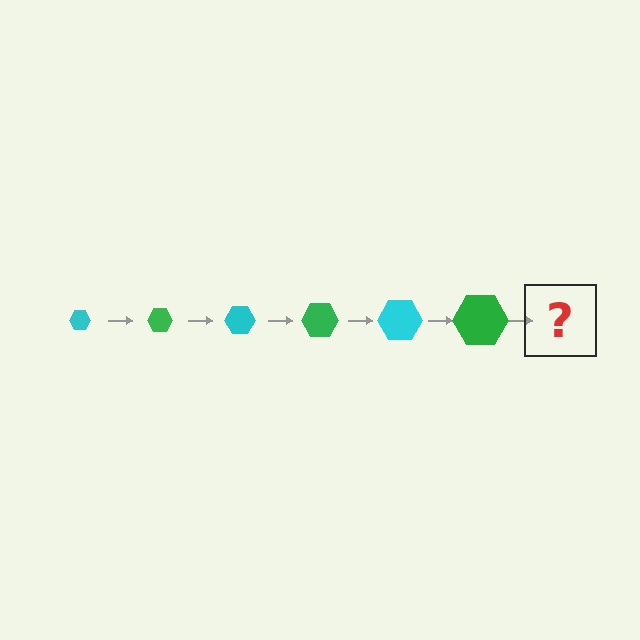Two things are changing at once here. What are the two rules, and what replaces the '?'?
The two rules are that the hexagon grows larger each step and the color cycles through cyan and green. The '?' should be a cyan hexagon, larger than the previous one.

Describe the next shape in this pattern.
It should be a cyan hexagon, larger than the previous one.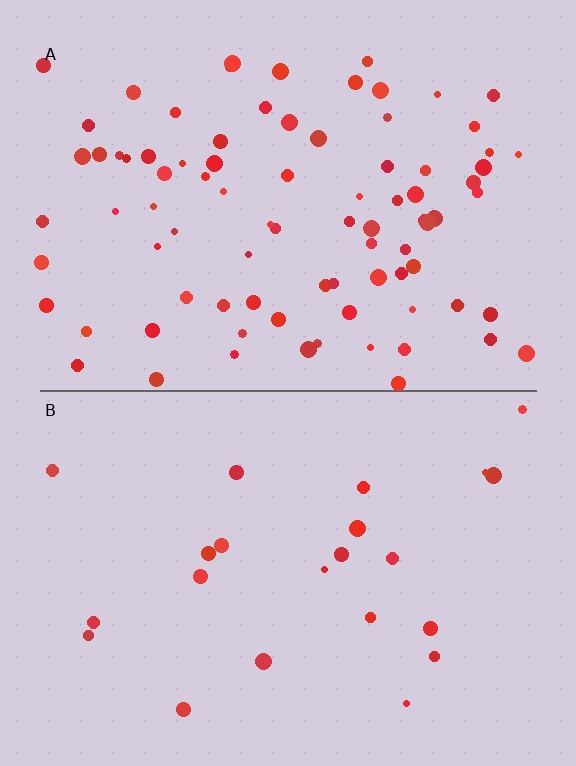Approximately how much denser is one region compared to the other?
Approximately 3.7× — region A over region B.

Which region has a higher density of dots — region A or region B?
A (the top).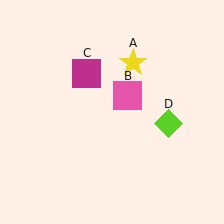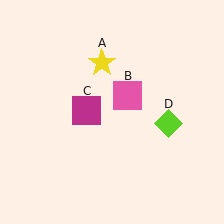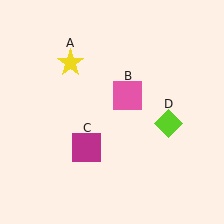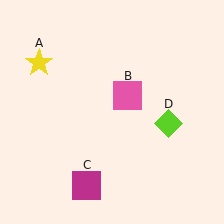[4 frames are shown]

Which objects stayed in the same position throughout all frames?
Pink square (object B) and lime diamond (object D) remained stationary.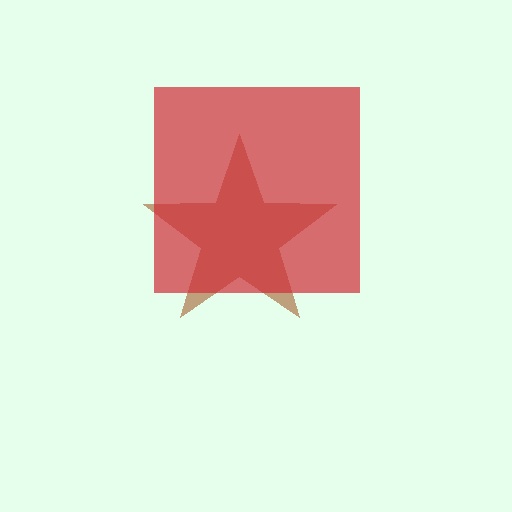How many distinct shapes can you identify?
There are 2 distinct shapes: a brown star, a red square.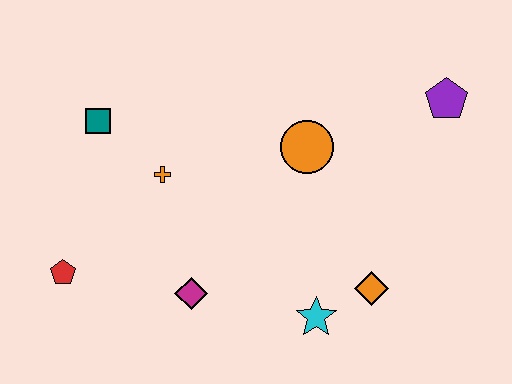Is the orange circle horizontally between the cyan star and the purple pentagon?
No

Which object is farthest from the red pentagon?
The purple pentagon is farthest from the red pentagon.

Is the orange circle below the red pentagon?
No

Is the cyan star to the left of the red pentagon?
No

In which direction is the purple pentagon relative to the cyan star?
The purple pentagon is above the cyan star.